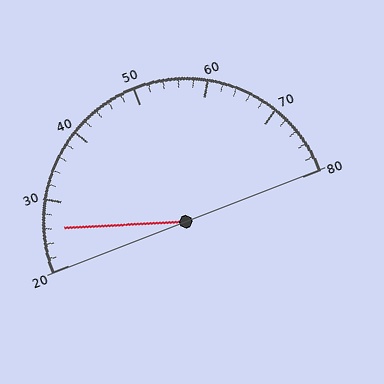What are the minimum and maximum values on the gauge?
The gauge ranges from 20 to 80.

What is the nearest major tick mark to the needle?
The nearest major tick mark is 30.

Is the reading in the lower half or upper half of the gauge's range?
The reading is in the lower half of the range (20 to 80).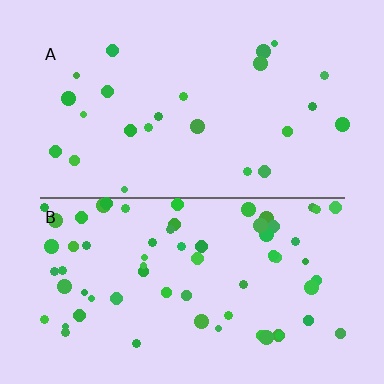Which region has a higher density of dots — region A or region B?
B (the bottom).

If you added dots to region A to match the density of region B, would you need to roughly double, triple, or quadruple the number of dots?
Approximately triple.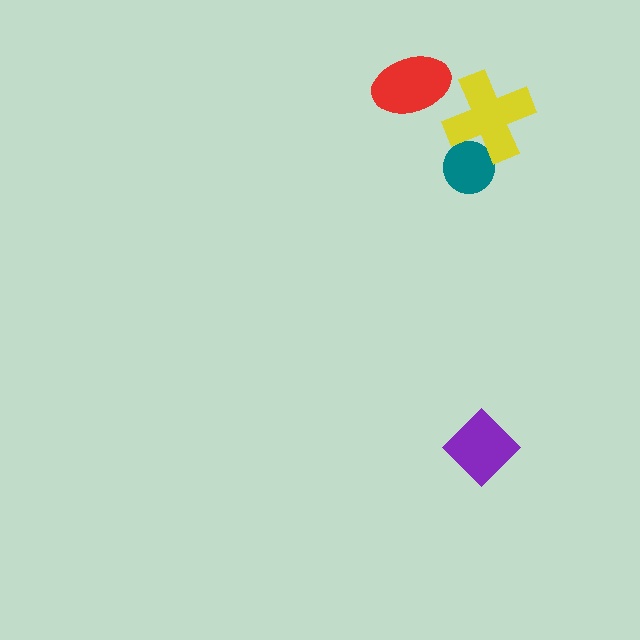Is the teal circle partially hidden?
Yes, it is partially covered by another shape.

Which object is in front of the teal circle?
The yellow cross is in front of the teal circle.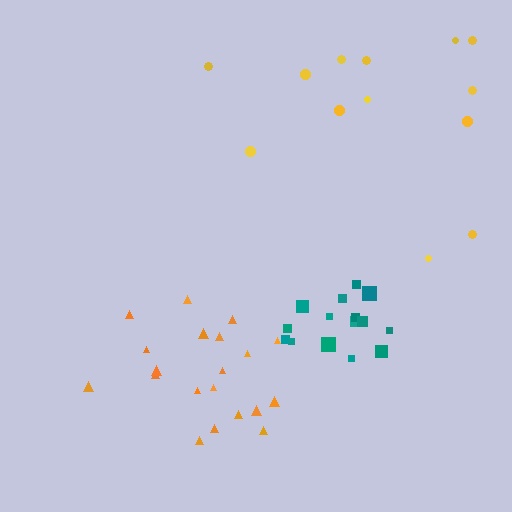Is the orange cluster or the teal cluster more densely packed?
Teal.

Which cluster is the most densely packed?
Teal.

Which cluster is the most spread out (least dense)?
Yellow.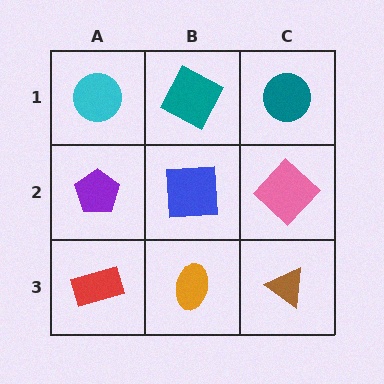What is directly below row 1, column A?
A purple pentagon.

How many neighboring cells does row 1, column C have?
2.